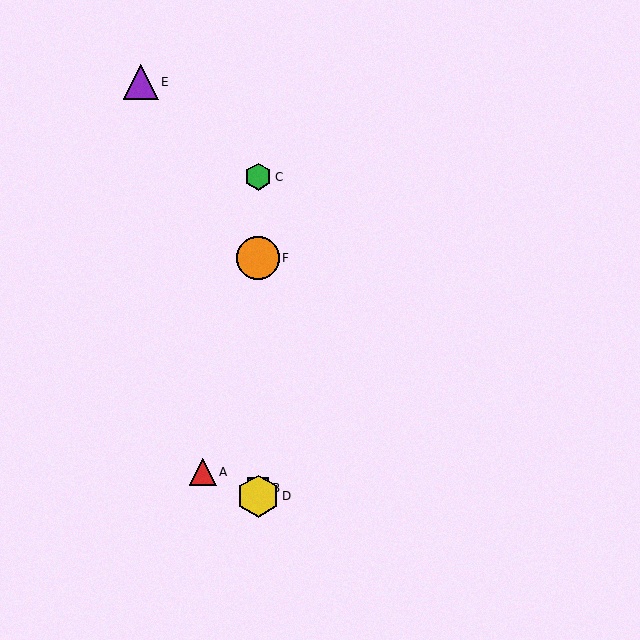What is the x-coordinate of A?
Object A is at x≈203.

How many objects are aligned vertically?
4 objects (B, C, D, F) are aligned vertically.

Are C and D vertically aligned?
Yes, both are at x≈258.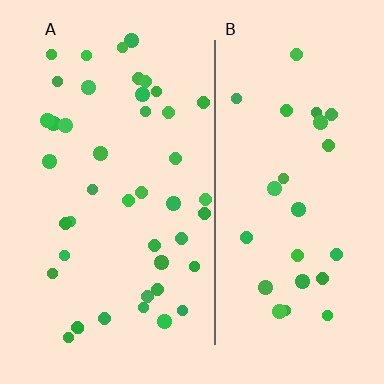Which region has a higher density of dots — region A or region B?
A (the left).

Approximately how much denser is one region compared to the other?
Approximately 1.5× — region A over region B.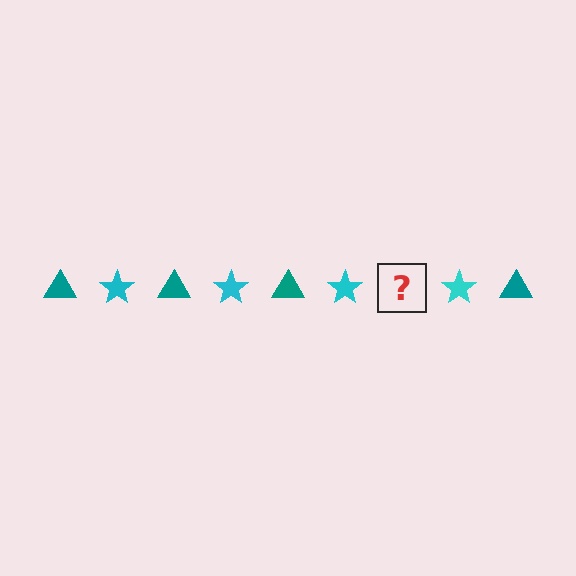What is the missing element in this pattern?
The missing element is a teal triangle.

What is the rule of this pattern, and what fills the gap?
The rule is that the pattern alternates between teal triangle and cyan star. The gap should be filled with a teal triangle.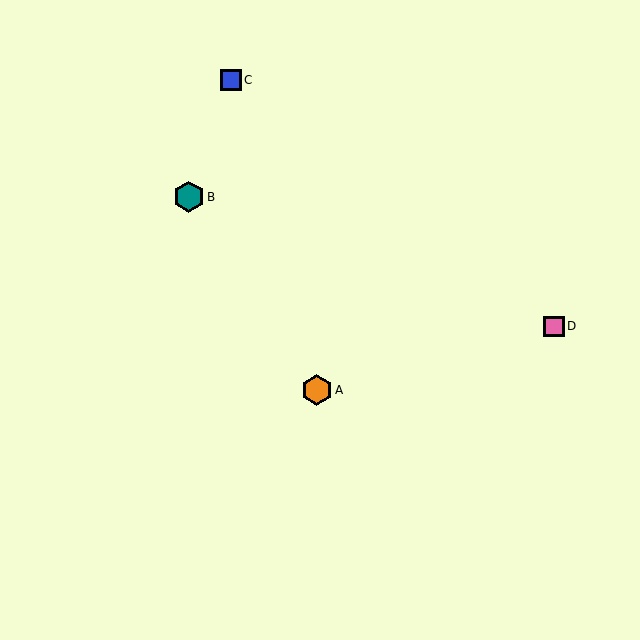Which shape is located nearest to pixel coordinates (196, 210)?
The teal hexagon (labeled B) at (189, 197) is nearest to that location.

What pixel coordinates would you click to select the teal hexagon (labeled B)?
Click at (189, 197) to select the teal hexagon B.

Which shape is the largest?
The orange hexagon (labeled A) is the largest.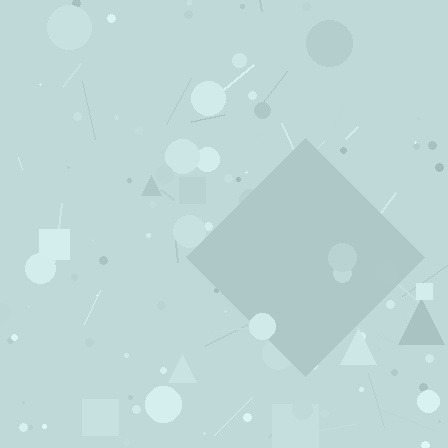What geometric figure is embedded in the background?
A diamond is embedded in the background.